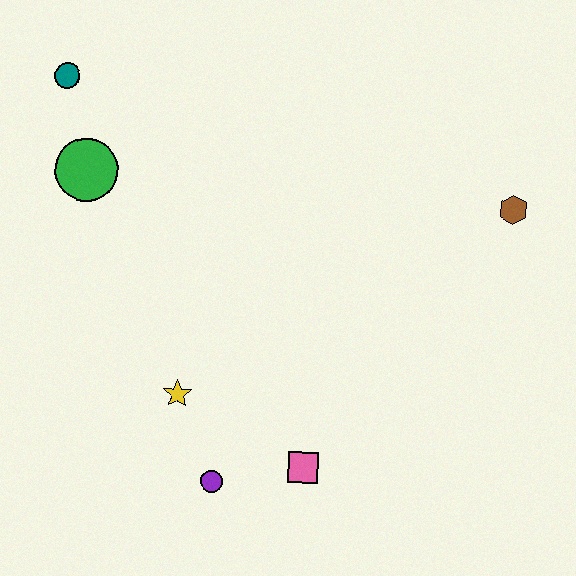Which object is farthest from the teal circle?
The brown hexagon is farthest from the teal circle.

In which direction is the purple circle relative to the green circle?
The purple circle is below the green circle.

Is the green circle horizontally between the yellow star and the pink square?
No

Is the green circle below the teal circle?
Yes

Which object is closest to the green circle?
The teal circle is closest to the green circle.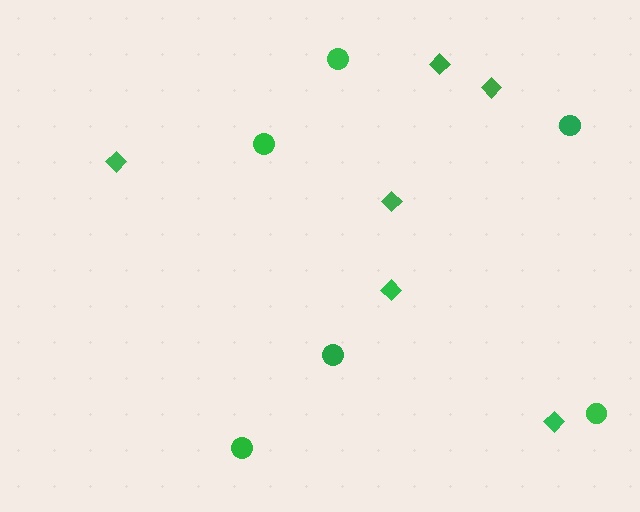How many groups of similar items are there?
There are 2 groups: one group of diamonds (6) and one group of circles (6).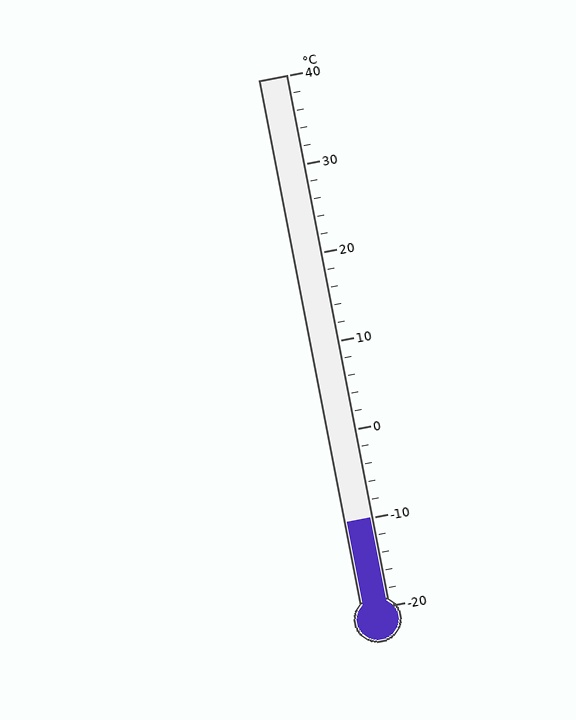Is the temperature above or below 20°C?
The temperature is below 20°C.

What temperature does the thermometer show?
The thermometer shows approximately -10°C.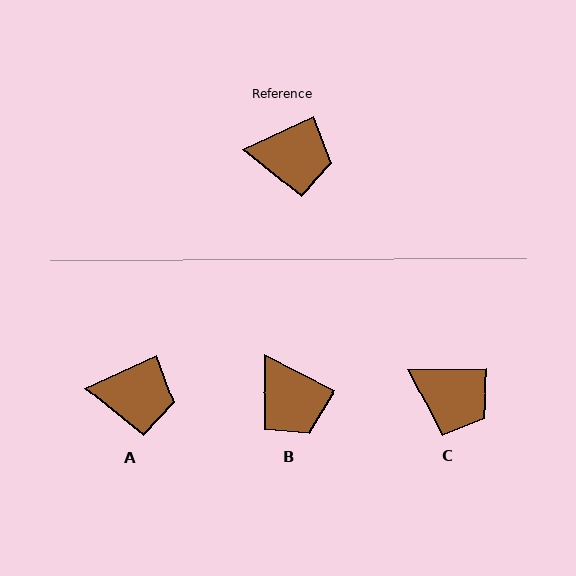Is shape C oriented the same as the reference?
No, it is off by about 24 degrees.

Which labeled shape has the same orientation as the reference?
A.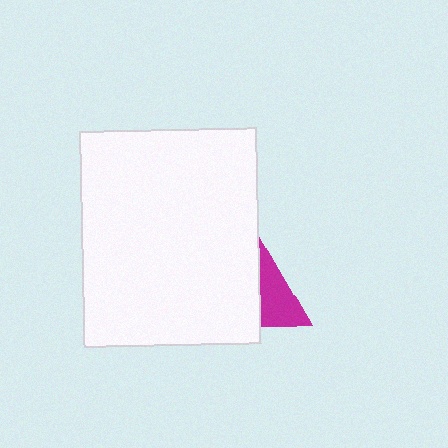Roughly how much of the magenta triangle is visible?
A small part of it is visible (roughly 37%).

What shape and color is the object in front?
The object in front is a white rectangle.